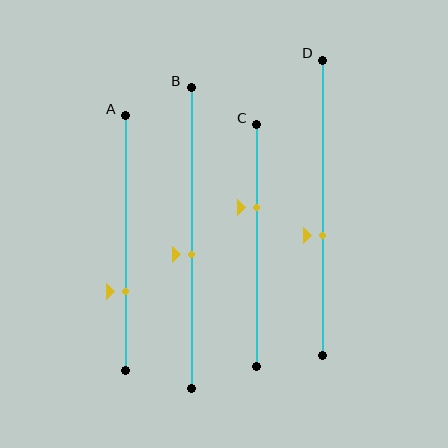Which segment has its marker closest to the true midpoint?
Segment B has its marker closest to the true midpoint.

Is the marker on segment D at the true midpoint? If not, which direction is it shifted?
No, the marker on segment D is shifted downward by about 10% of the segment length.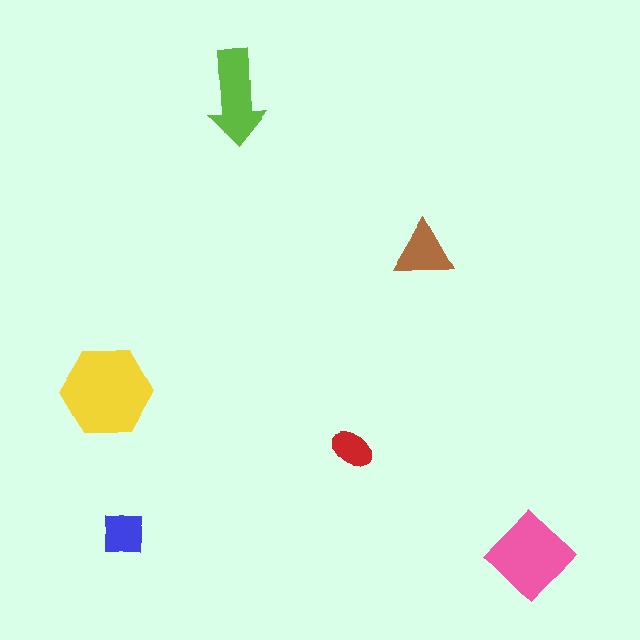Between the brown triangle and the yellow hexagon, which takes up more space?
The yellow hexagon.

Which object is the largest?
The yellow hexagon.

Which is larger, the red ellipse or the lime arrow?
The lime arrow.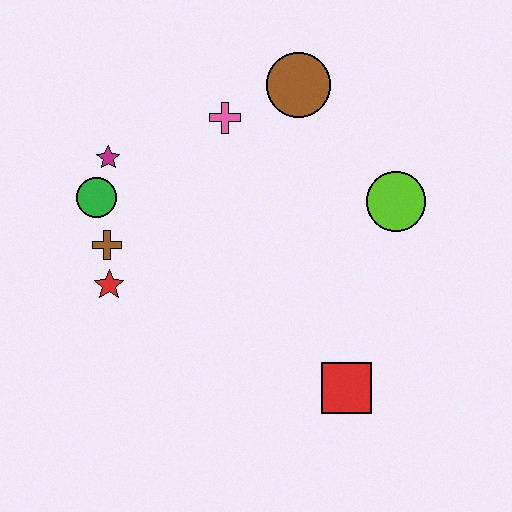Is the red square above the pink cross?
No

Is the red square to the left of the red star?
No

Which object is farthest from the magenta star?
The red square is farthest from the magenta star.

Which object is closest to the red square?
The lime circle is closest to the red square.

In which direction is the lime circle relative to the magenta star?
The lime circle is to the right of the magenta star.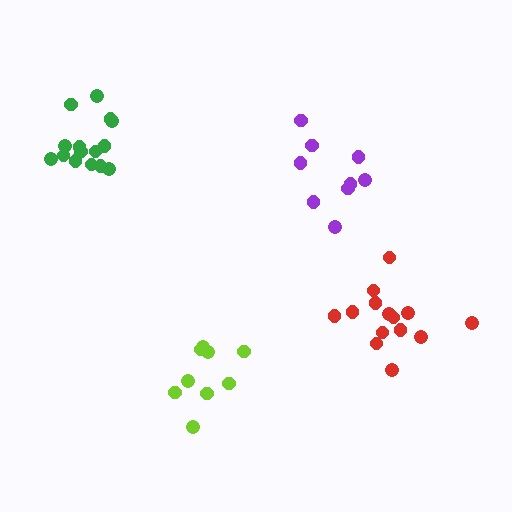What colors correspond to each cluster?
The clusters are colored: lime, purple, green, red.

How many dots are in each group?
Group 1: 9 dots, Group 2: 9 dots, Group 3: 15 dots, Group 4: 14 dots (47 total).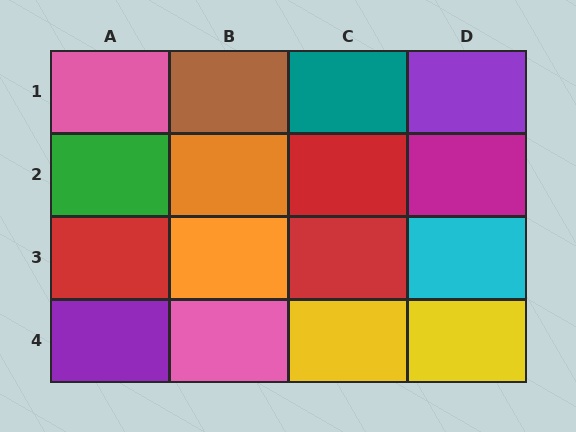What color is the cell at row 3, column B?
Orange.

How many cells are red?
3 cells are red.